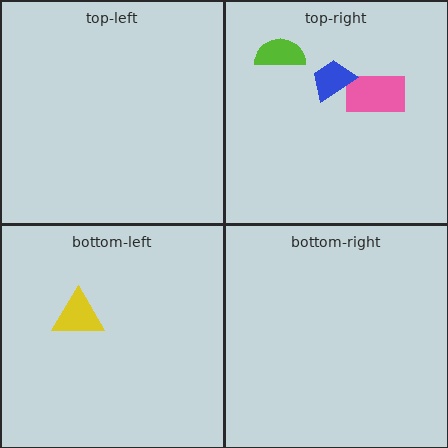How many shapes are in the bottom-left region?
1.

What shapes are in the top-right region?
The pink rectangle, the blue trapezoid, the lime semicircle.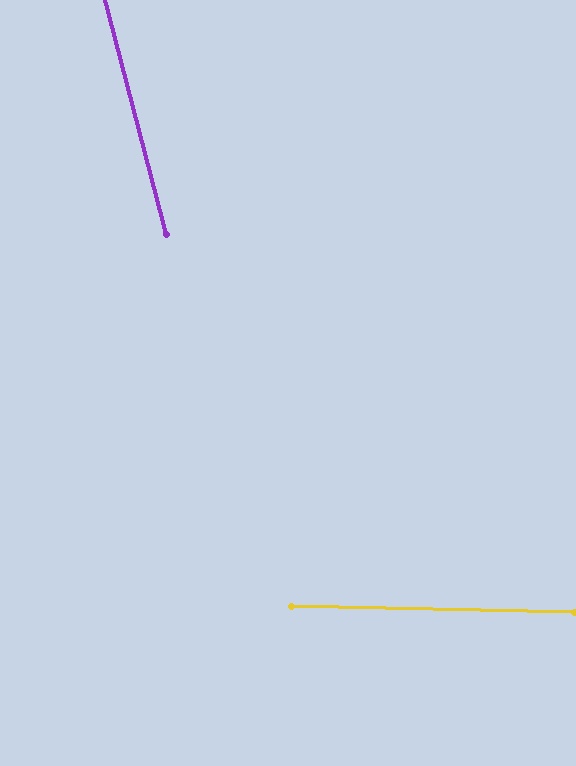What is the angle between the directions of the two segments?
Approximately 74 degrees.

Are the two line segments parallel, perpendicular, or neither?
Neither parallel nor perpendicular — they differ by about 74°.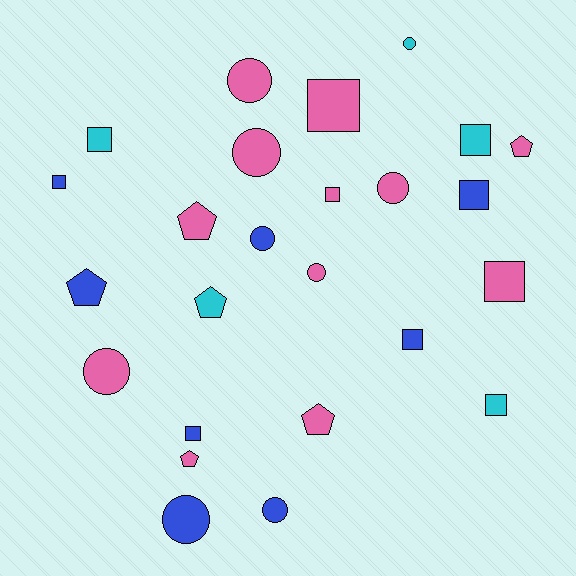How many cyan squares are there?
There are 3 cyan squares.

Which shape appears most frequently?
Square, with 10 objects.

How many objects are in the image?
There are 25 objects.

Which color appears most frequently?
Pink, with 12 objects.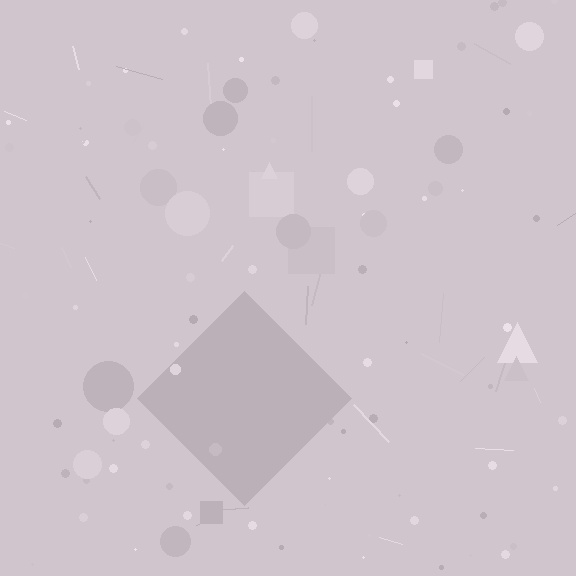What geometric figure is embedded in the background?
A diamond is embedded in the background.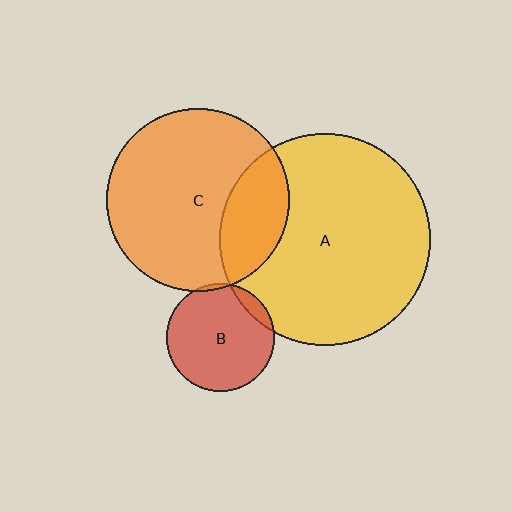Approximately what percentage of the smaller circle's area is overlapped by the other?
Approximately 5%.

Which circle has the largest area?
Circle A (yellow).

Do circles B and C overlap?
Yes.